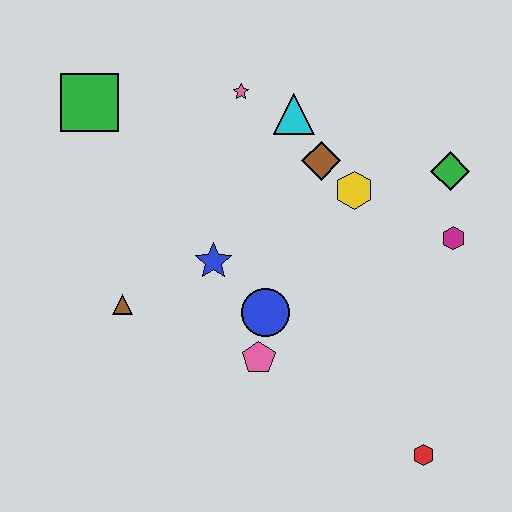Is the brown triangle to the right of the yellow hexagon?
No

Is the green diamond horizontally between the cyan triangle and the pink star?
No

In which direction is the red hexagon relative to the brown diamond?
The red hexagon is below the brown diamond.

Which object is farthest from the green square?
The red hexagon is farthest from the green square.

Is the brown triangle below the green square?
Yes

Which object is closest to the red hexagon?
The pink pentagon is closest to the red hexagon.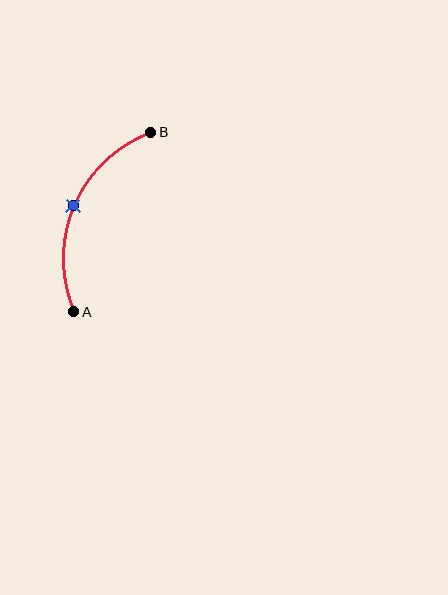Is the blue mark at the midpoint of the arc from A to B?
Yes. The blue mark lies on the arc at equal arc-length from both A and B — it is the arc midpoint.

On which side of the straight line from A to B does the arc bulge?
The arc bulges to the left of the straight line connecting A and B.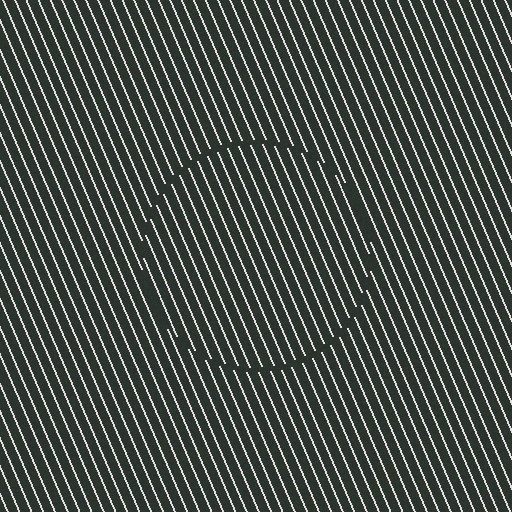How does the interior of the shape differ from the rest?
The interior of the shape contains the same grating, shifted by half a period — the contour is defined by the phase discontinuity where line-ends from the inner and outer gratings abut.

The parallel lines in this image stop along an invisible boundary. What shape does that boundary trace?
An illusory circle. The interior of the shape contains the same grating, shifted by half a period — the contour is defined by the phase discontinuity where line-ends from the inner and outer gratings abut.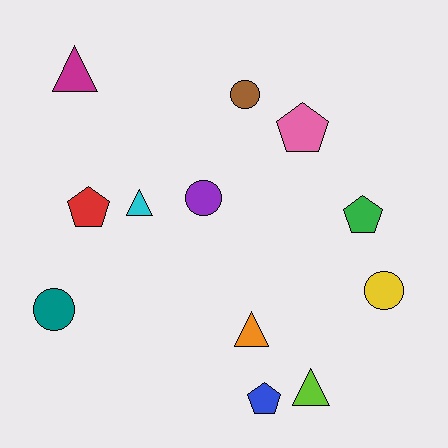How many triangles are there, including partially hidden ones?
There are 4 triangles.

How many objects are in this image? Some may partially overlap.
There are 12 objects.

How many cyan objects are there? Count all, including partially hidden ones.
There is 1 cyan object.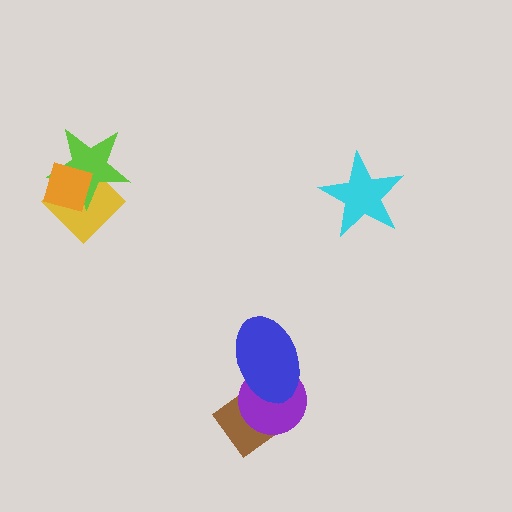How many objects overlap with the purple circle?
2 objects overlap with the purple circle.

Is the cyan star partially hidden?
No, no other shape covers it.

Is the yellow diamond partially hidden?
Yes, it is partially covered by another shape.